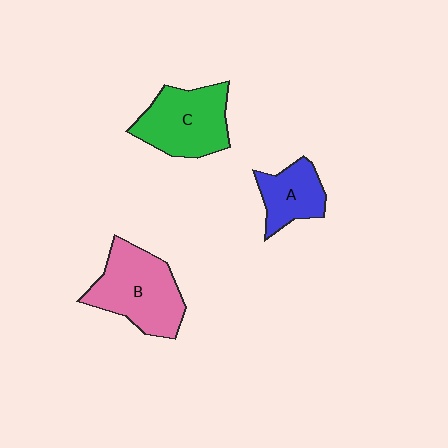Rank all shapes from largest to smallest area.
From largest to smallest: B (pink), C (green), A (blue).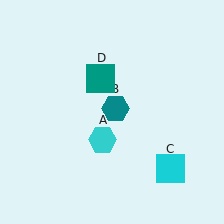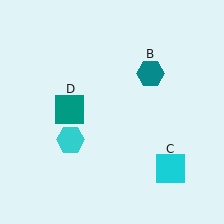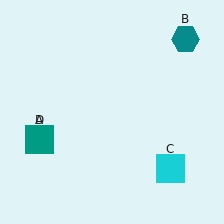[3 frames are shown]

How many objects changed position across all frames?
3 objects changed position: cyan hexagon (object A), teal hexagon (object B), teal square (object D).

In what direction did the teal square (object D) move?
The teal square (object D) moved down and to the left.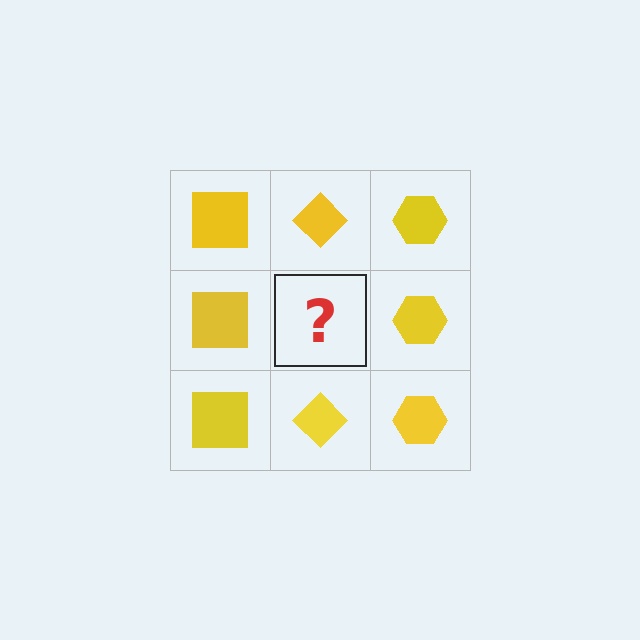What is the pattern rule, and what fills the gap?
The rule is that each column has a consistent shape. The gap should be filled with a yellow diamond.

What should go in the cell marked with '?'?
The missing cell should contain a yellow diamond.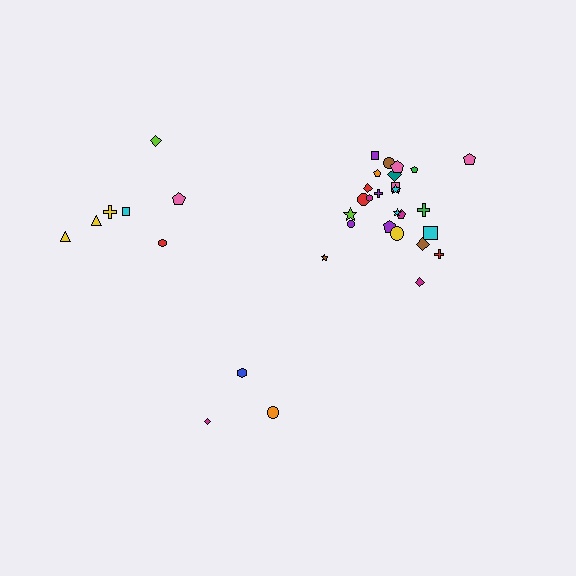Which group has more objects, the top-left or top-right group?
The top-right group.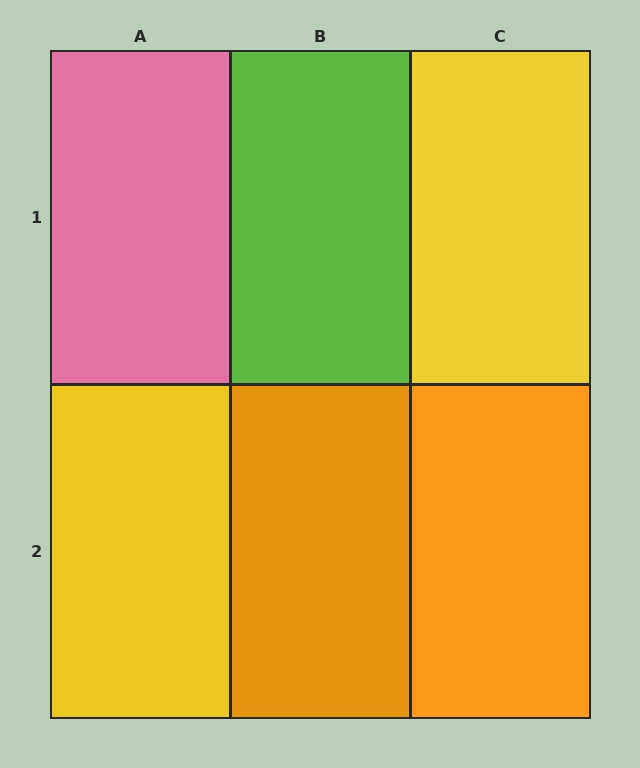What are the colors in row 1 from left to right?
Pink, lime, yellow.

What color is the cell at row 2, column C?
Orange.